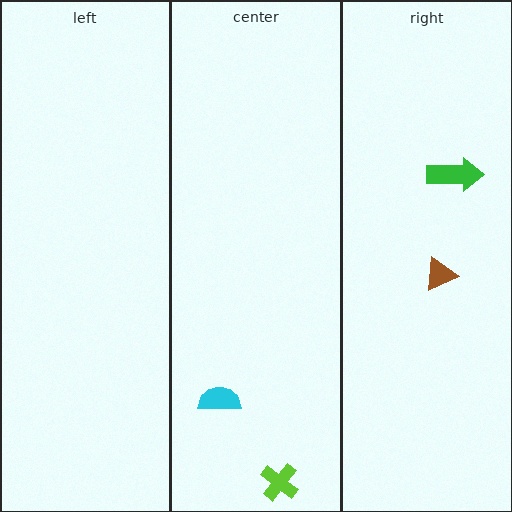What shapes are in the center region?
The cyan semicircle, the lime cross.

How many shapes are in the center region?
2.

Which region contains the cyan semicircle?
The center region.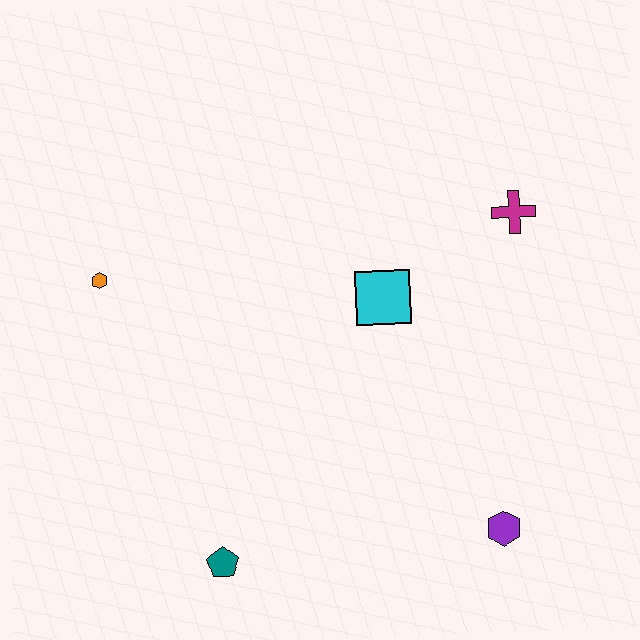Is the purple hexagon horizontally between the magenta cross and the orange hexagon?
Yes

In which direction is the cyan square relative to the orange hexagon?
The cyan square is to the right of the orange hexagon.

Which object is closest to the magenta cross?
The cyan square is closest to the magenta cross.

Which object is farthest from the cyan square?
The teal pentagon is farthest from the cyan square.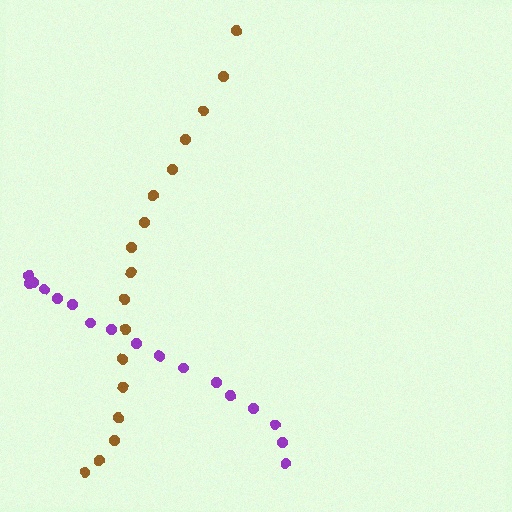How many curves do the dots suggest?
There are 2 distinct paths.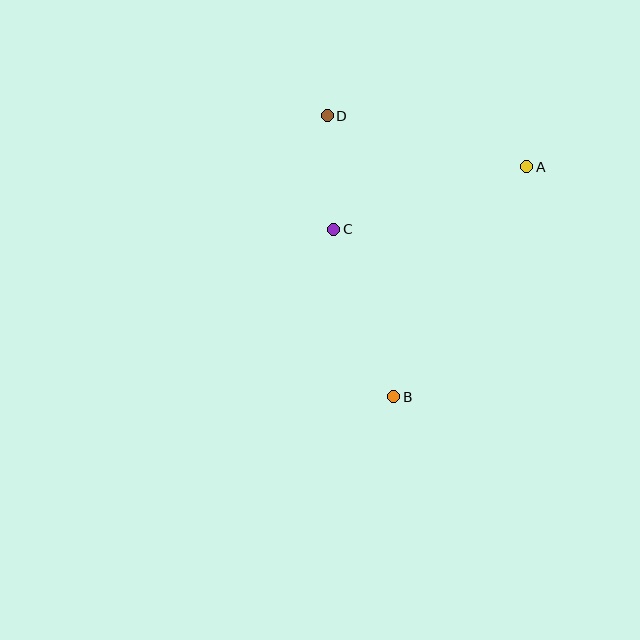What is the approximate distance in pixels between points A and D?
The distance between A and D is approximately 206 pixels.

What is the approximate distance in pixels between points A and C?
The distance between A and C is approximately 203 pixels.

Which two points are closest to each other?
Points C and D are closest to each other.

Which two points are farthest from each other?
Points B and D are farthest from each other.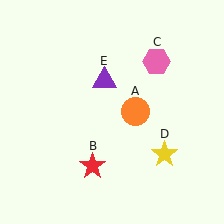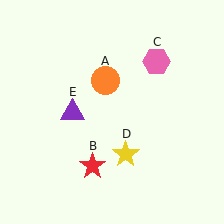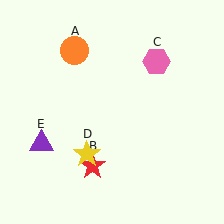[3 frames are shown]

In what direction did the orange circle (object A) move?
The orange circle (object A) moved up and to the left.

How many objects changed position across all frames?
3 objects changed position: orange circle (object A), yellow star (object D), purple triangle (object E).